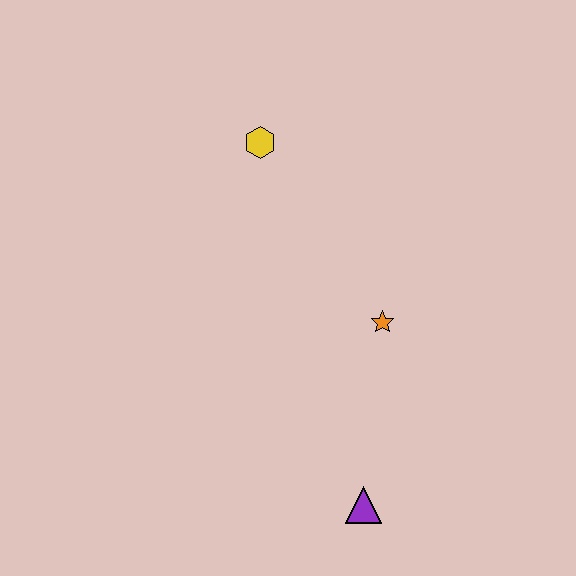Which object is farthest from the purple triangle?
The yellow hexagon is farthest from the purple triangle.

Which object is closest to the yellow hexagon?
The orange star is closest to the yellow hexagon.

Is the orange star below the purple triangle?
No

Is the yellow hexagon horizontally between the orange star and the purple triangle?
No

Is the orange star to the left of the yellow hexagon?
No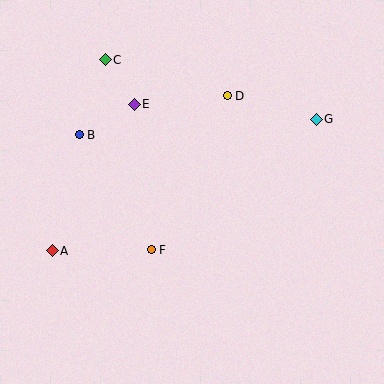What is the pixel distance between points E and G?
The distance between E and G is 182 pixels.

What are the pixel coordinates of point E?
Point E is at (134, 104).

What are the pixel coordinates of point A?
Point A is at (52, 251).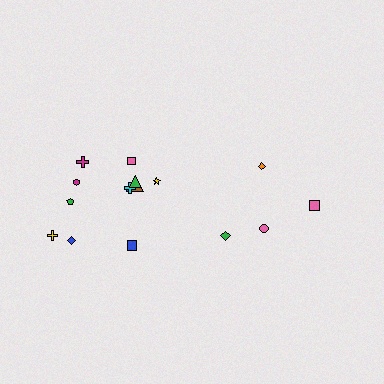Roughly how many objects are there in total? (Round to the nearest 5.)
Roughly 15 objects in total.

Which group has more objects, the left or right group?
The left group.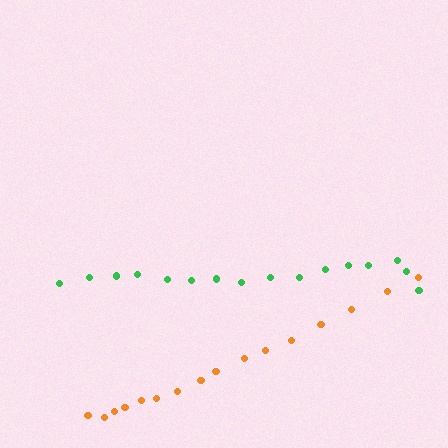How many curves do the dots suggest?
There are 2 distinct paths.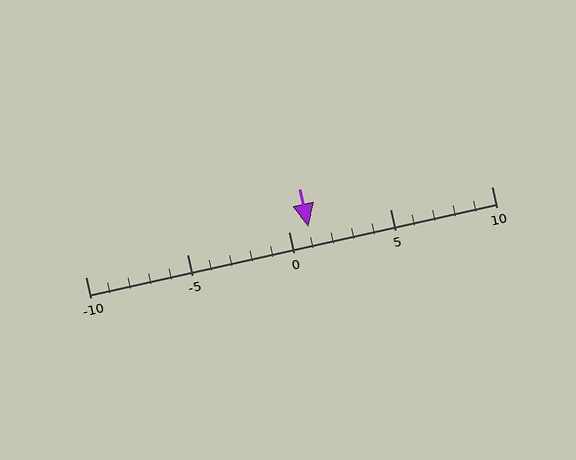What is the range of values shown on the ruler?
The ruler shows values from -10 to 10.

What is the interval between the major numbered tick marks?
The major tick marks are spaced 5 units apart.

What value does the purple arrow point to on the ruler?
The purple arrow points to approximately 1.